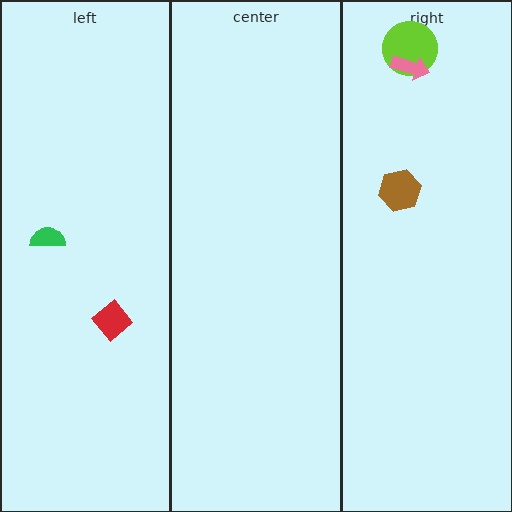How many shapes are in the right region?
3.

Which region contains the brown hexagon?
The right region.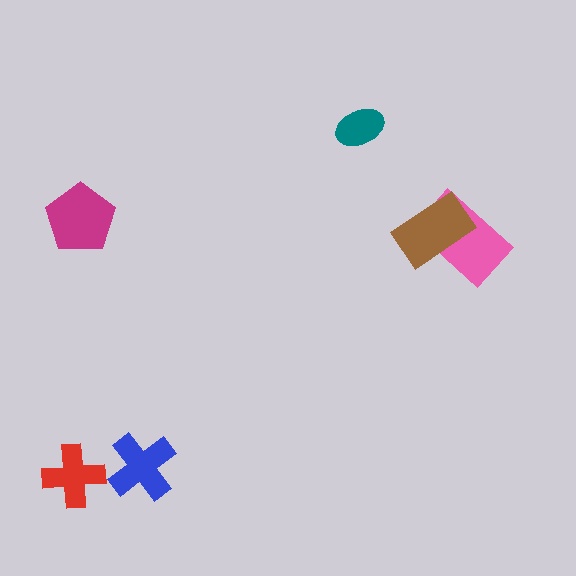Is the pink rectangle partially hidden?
Yes, it is partially covered by another shape.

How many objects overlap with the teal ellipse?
0 objects overlap with the teal ellipse.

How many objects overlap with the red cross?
0 objects overlap with the red cross.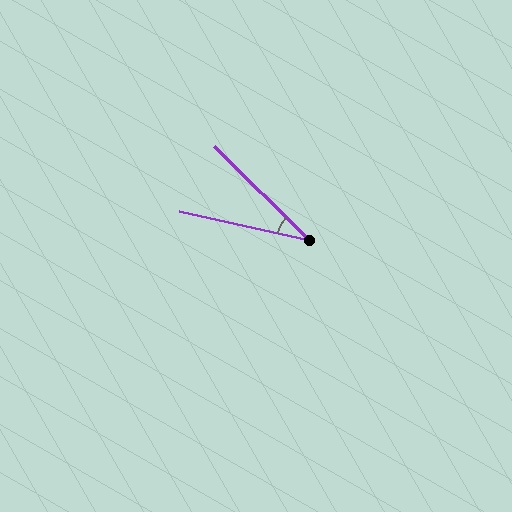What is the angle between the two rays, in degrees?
Approximately 32 degrees.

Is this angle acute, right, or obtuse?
It is acute.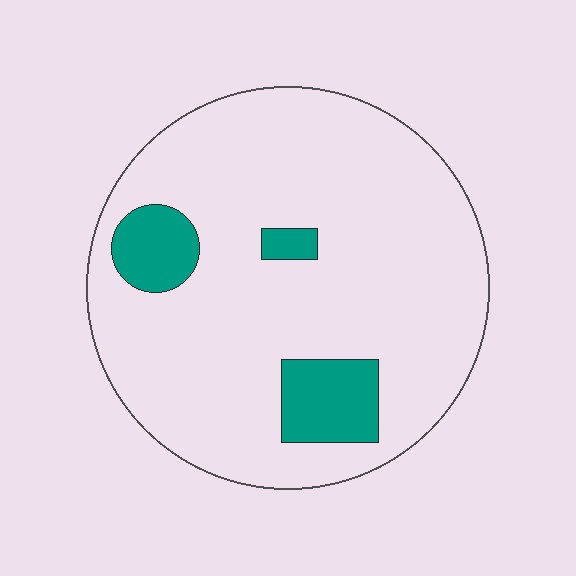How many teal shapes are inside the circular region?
3.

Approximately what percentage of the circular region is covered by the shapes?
Approximately 15%.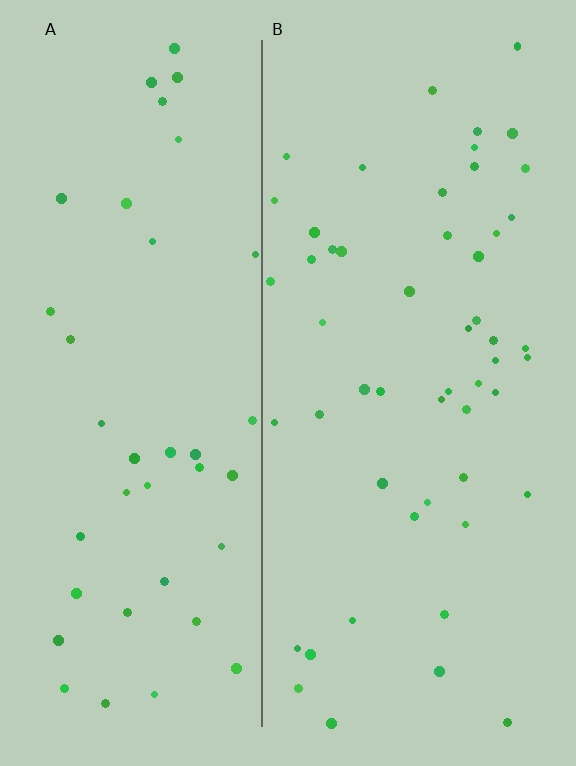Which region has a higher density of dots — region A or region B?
B (the right).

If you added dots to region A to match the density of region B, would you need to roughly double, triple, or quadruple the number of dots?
Approximately double.